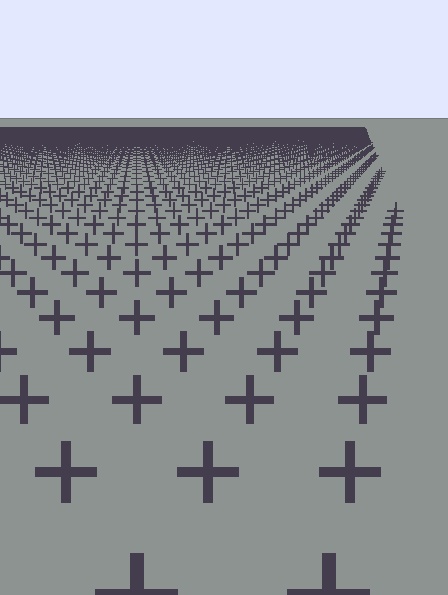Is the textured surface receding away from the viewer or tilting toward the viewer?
The surface is receding away from the viewer. Texture elements get smaller and denser toward the top.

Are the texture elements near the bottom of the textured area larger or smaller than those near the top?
Larger. Near the bottom, elements are closer to the viewer and appear at a bigger on-screen size.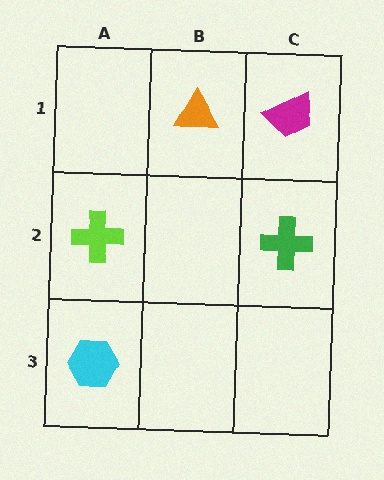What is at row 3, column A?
A cyan hexagon.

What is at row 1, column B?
An orange triangle.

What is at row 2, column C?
A green cross.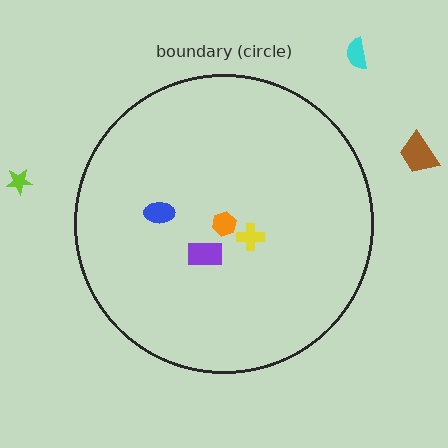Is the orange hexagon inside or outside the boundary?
Inside.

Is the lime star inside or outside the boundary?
Outside.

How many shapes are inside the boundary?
4 inside, 3 outside.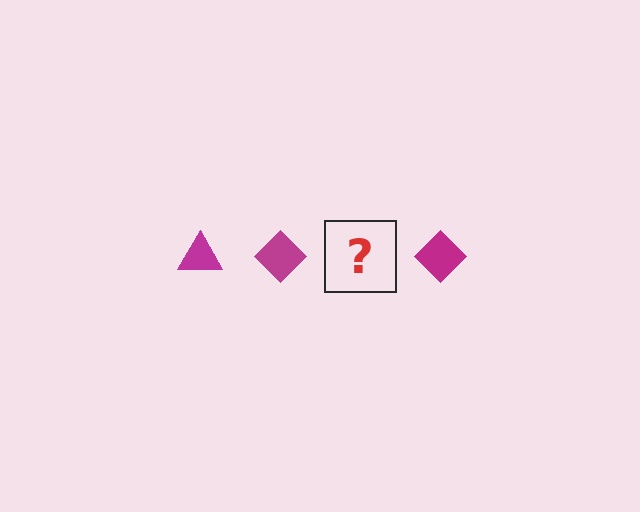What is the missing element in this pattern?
The missing element is a magenta triangle.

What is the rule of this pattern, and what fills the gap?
The rule is that the pattern cycles through triangle, diamond shapes in magenta. The gap should be filled with a magenta triangle.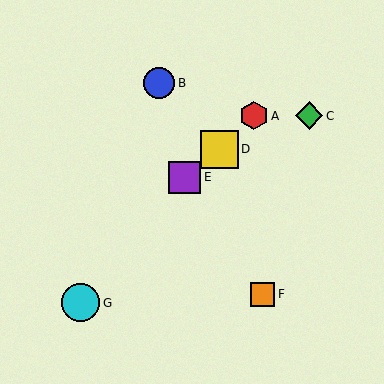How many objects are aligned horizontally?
2 objects (A, C) are aligned horizontally.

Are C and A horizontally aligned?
Yes, both are at y≈116.